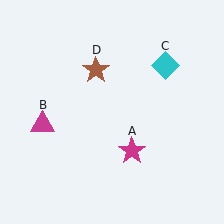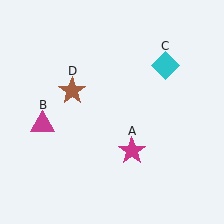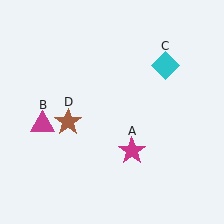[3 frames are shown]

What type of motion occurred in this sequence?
The brown star (object D) rotated counterclockwise around the center of the scene.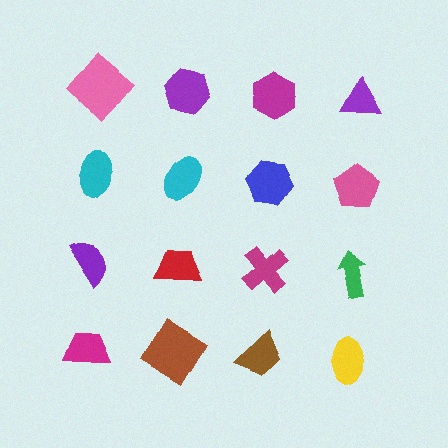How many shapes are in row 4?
4 shapes.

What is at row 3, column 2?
A red trapezoid.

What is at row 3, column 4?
A green arrow.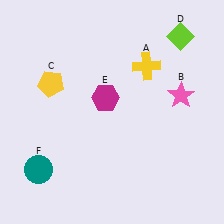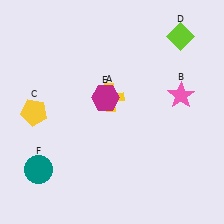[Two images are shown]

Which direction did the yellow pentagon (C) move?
The yellow pentagon (C) moved down.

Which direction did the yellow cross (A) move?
The yellow cross (A) moved left.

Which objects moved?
The objects that moved are: the yellow cross (A), the yellow pentagon (C).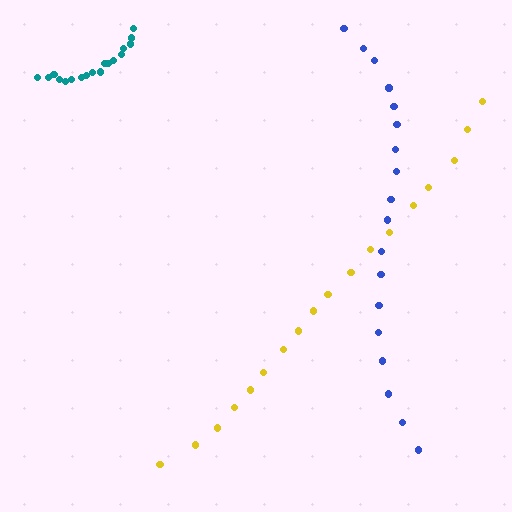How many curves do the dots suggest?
There are 3 distinct paths.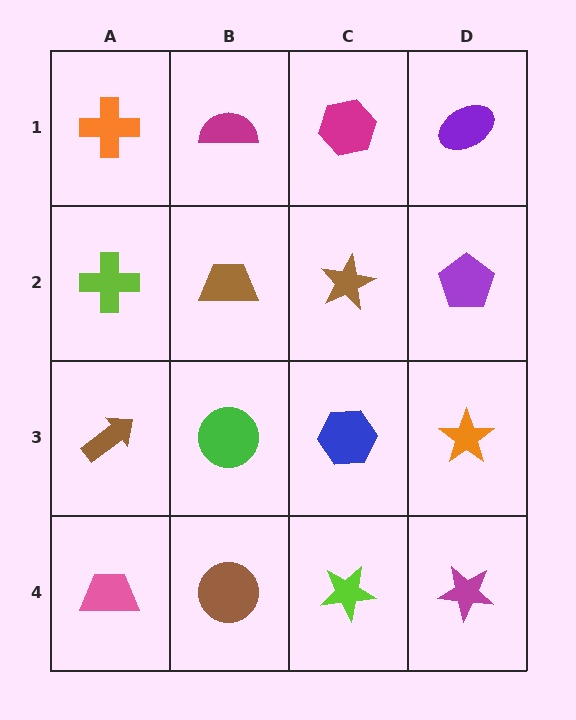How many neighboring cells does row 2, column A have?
3.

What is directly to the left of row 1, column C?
A magenta semicircle.